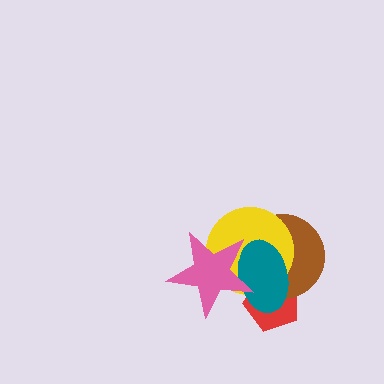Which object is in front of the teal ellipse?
The pink star is in front of the teal ellipse.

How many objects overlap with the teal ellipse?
4 objects overlap with the teal ellipse.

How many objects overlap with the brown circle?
4 objects overlap with the brown circle.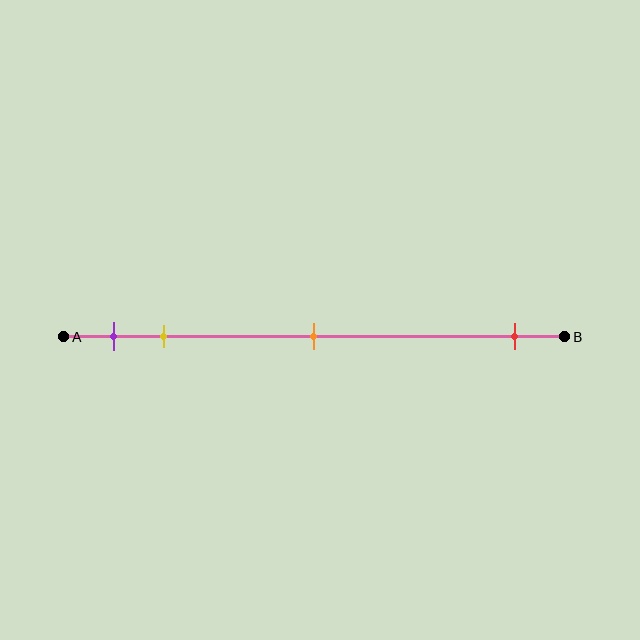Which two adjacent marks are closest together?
The purple and yellow marks are the closest adjacent pair.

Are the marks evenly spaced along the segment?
No, the marks are not evenly spaced.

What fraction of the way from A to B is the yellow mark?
The yellow mark is approximately 20% (0.2) of the way from A to B.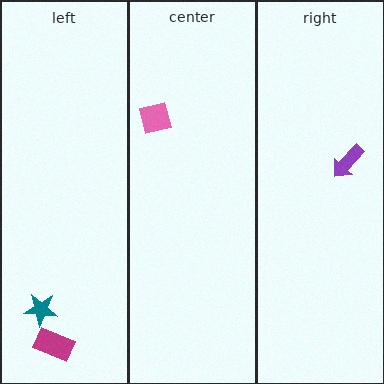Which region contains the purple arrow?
The right region.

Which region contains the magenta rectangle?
The left region.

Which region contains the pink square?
The center region.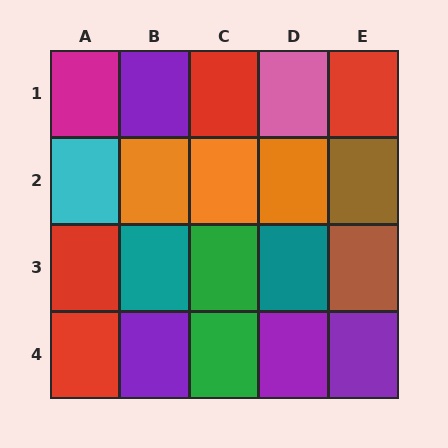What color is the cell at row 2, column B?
Orange.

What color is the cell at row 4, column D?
Purple.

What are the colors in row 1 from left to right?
Magenta, purple, red, pink, red.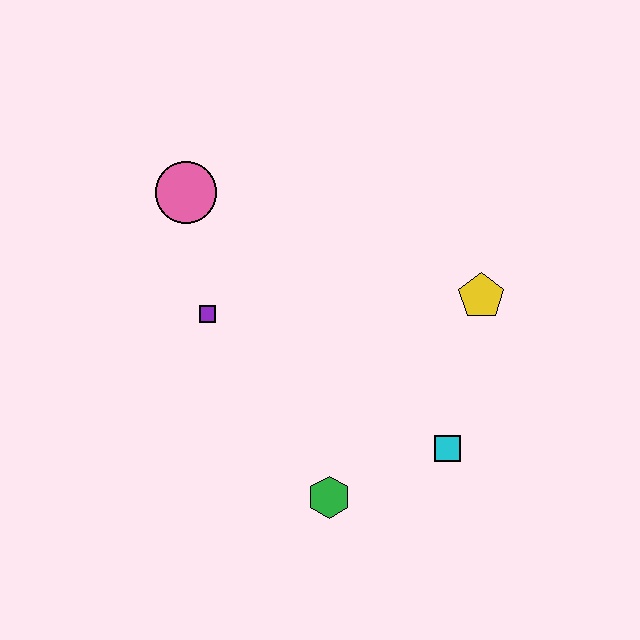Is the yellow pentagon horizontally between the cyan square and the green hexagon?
No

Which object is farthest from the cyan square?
The pink circle is farthest from the cyan square.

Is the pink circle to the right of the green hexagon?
No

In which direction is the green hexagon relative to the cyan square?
The green hexagon is to the left of the cyan square.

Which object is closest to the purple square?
The pink circle is closest to the purple square.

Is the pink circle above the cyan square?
Yes